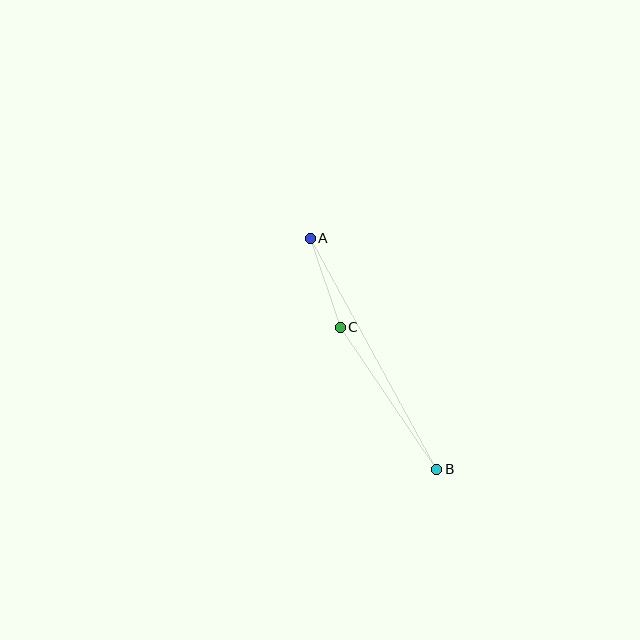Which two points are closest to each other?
Points A and C are closest to each other.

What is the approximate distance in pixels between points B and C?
The distance between B and C is approximately 172 pixels.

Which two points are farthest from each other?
Points A and B are farthest from each other.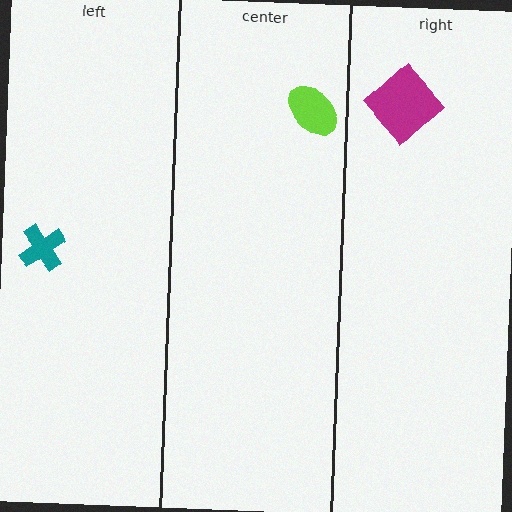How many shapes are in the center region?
1.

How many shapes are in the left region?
1.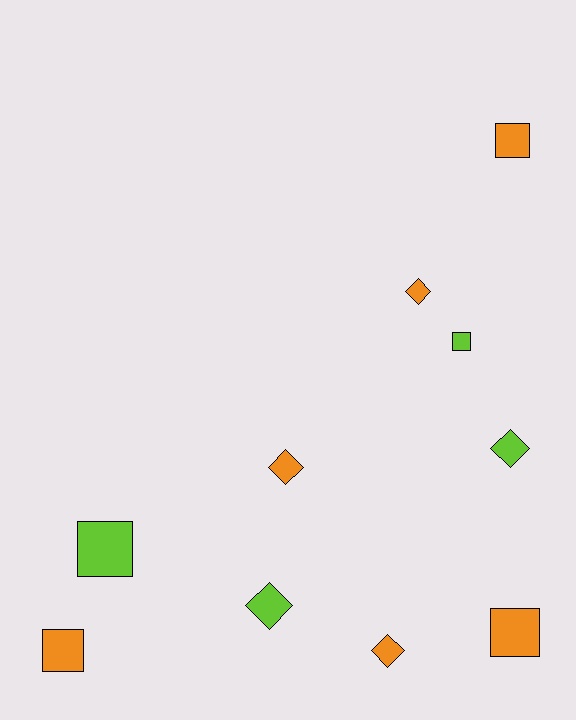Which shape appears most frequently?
Square, with 5 objects.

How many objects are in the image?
There are 10 objects.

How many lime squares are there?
There are 2 lime squares.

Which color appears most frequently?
Orange, with 6 objects.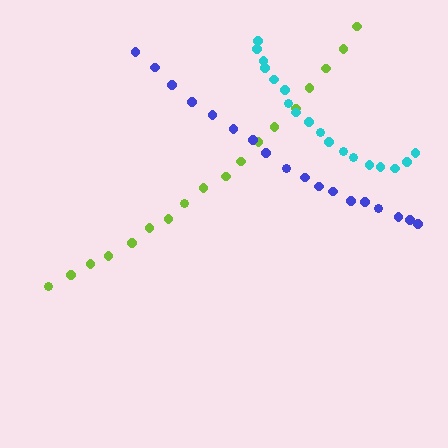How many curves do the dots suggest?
There are 3 distinct paths.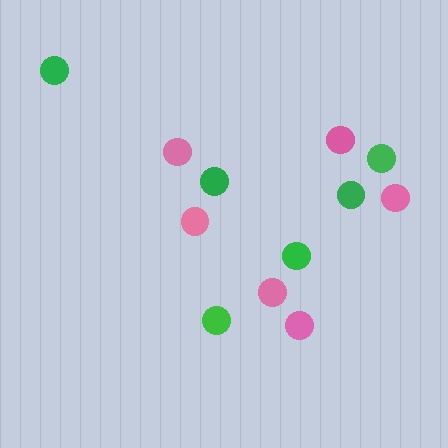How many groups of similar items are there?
There are 2 groups: one group of pink circles (6) and one group of green circles (6).